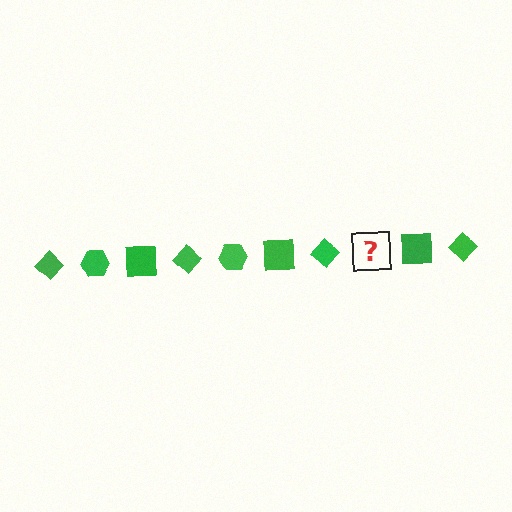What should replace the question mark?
The question mark should be replaced with a green hexagon.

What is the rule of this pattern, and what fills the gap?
The rule is that the pattern cycles through diamond, hexagon, square shapes in green. The gap should be filled with a green hexagon.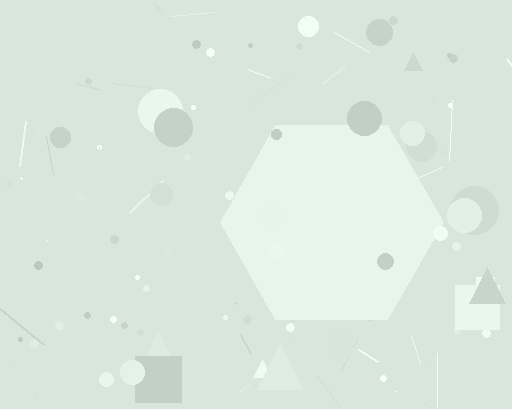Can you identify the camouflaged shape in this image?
The camouflaged shape is a hexagon.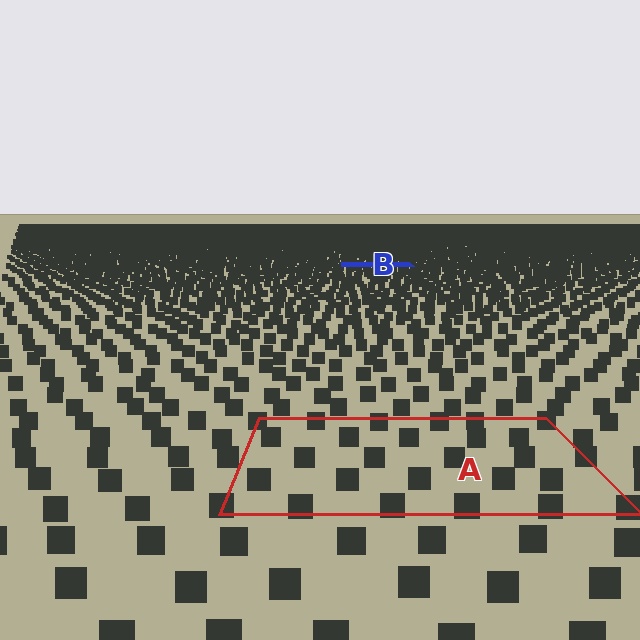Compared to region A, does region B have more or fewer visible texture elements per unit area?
Region B has more texture elements per unit area — they are packed more densely because it is farther away.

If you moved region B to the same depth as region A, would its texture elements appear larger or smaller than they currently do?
They would appear larger. At a closer depth, the same texture elements are projected at a bigger on-screen size.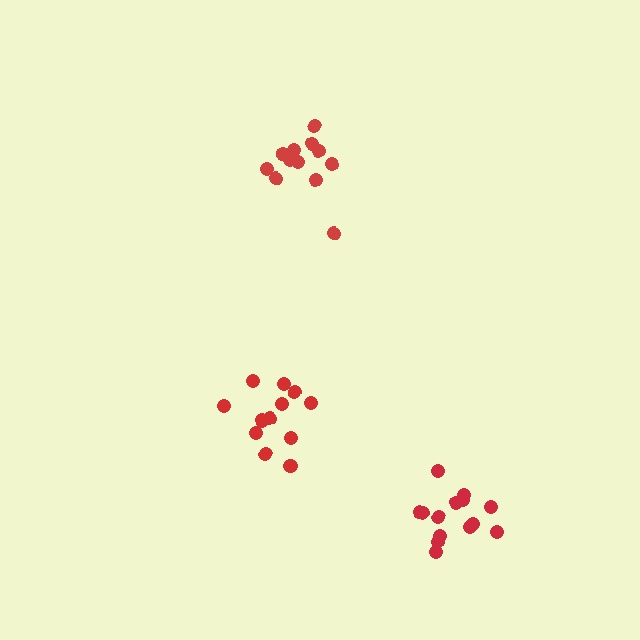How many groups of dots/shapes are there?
There are 3 groups.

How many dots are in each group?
Group 1: 12 dots, Group 2: 13 dots, Group 3: 14 dots (39 total).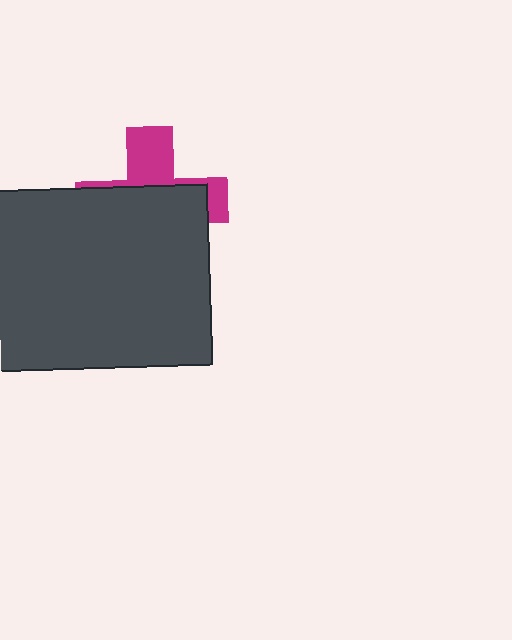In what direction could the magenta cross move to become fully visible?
The magenta cross could move up. That would shift it out from behind the dark gray rectangle entirely.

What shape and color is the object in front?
The object in front is a dark gray rectangle.